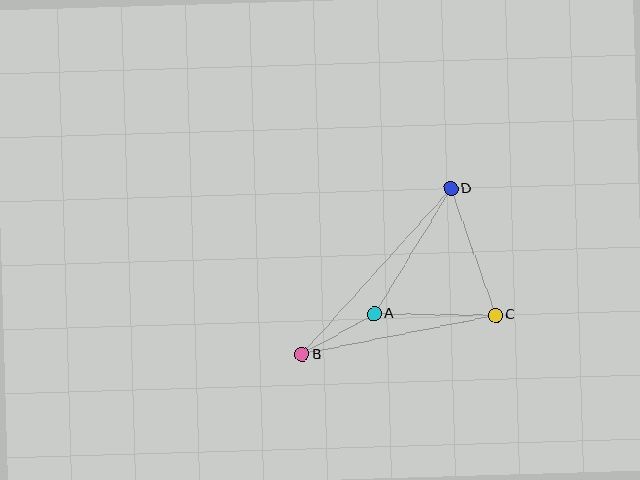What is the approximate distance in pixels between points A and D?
The distance between A and D is approximately 147 pixels.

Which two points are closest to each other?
Points A and B are closest to each other.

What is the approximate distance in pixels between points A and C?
The distance between A and C is approximately 121 pixels.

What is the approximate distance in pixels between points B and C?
The distance between B and C is approximately 197 pixels.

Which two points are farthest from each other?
Points B and D are farthest from each other.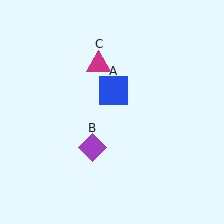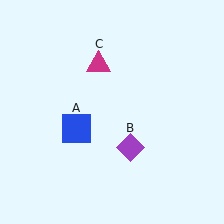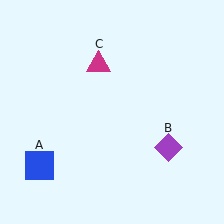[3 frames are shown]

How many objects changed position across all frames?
2 objects changed position: blue square (object A), purple diamond (object B).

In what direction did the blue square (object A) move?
The blue square (object A) moved down and to the left.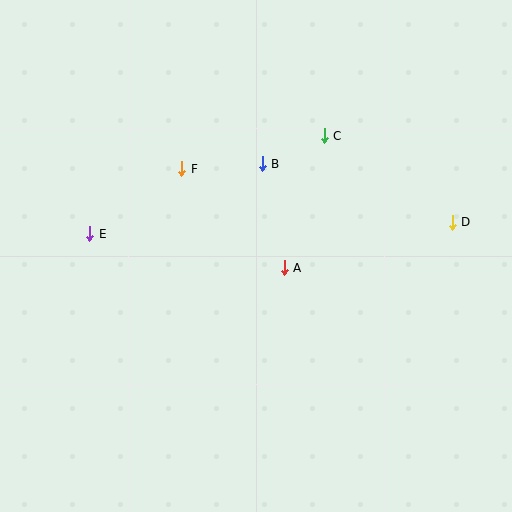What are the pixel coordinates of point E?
Point E is at (90, 234).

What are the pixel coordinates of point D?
Point D is at (452, 222).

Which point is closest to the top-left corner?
Point F is closest to the top-left corner.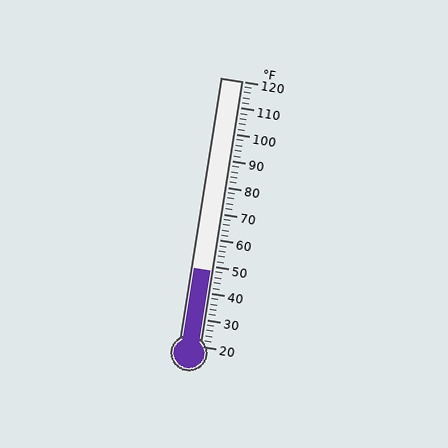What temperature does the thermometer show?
The thermometer shows approximately 48°F.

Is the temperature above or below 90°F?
The temperature is below 90°F.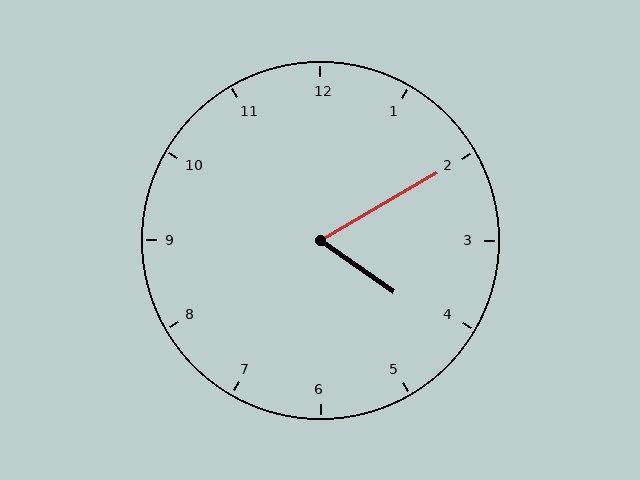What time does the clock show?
4:10.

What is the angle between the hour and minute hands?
Approximately 65 degrees.